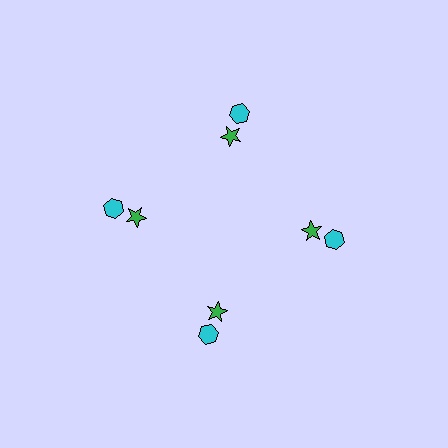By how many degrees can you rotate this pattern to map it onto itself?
The pattern maps onto itself every 90 degrees of rotation.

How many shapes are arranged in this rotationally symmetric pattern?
There are 8 shapes, arranged in 4 groups of 2.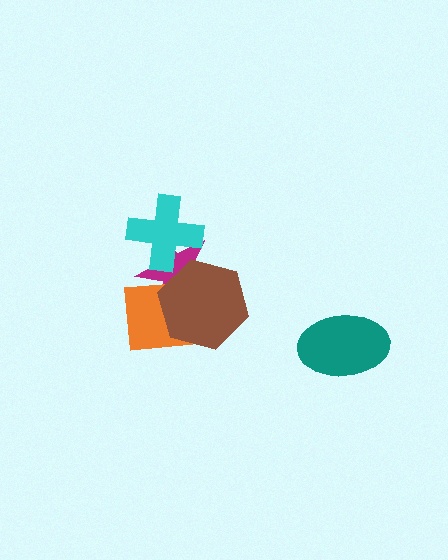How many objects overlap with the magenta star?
3 objects overlap with the magenta star.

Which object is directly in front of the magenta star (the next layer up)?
The orange square is directly in front of the magenta star.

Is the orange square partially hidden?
Yes, it is partially covered by another shape.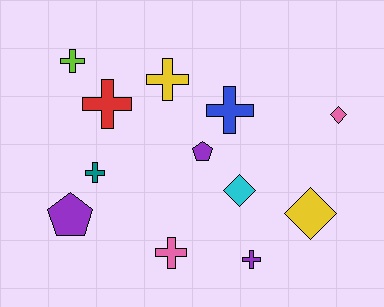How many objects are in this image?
There are 12 objects.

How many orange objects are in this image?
There are no orange objects.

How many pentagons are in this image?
There are 2 pentagons.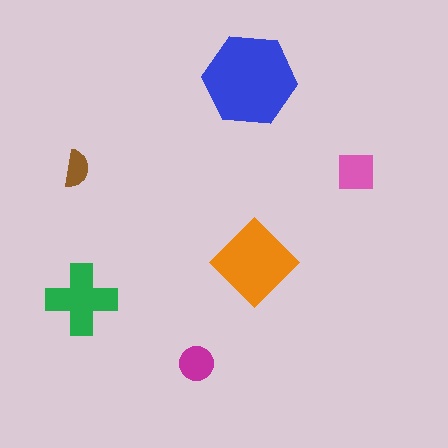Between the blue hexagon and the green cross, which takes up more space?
The blue hexagon.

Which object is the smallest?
The brown semicircle.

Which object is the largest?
The blue hexagon.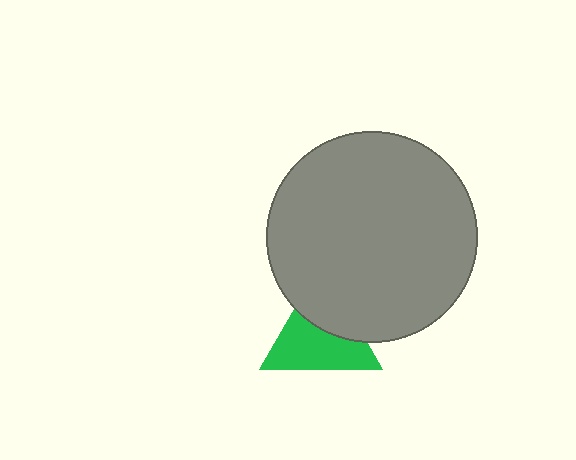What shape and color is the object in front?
The object in front is a gray circle.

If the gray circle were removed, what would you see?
You would see the complete green triangle.